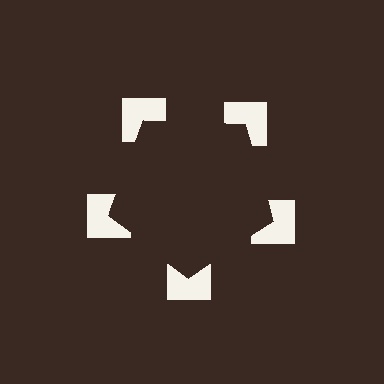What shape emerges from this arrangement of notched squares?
An illusory pentagon — its edges are inferred from the aligned wedge cuts in the notched squares, not physically drawn.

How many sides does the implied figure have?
5 sides.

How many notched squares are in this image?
There are 5 — one at each vertex of the illusory pentagon.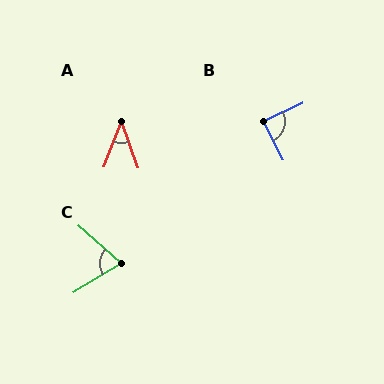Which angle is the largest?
B, at approximately 88 degrees.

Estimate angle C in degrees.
Approximately 73 degrees.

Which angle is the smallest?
A, at approximately 40 degrees.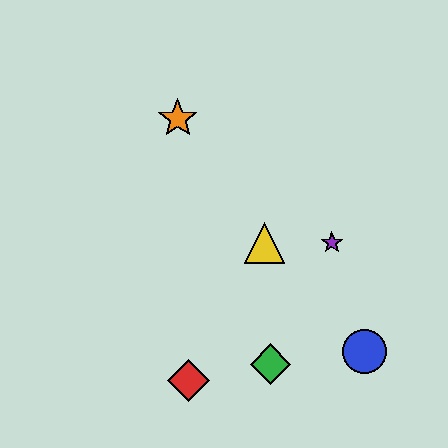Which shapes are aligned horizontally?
The yellow triangle, the purple star are aligned horizontally.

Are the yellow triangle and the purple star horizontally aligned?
Yes, both are at y≈243.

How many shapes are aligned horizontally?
2 shapes (the yellow triangle, the purple star) are aligned horizontally.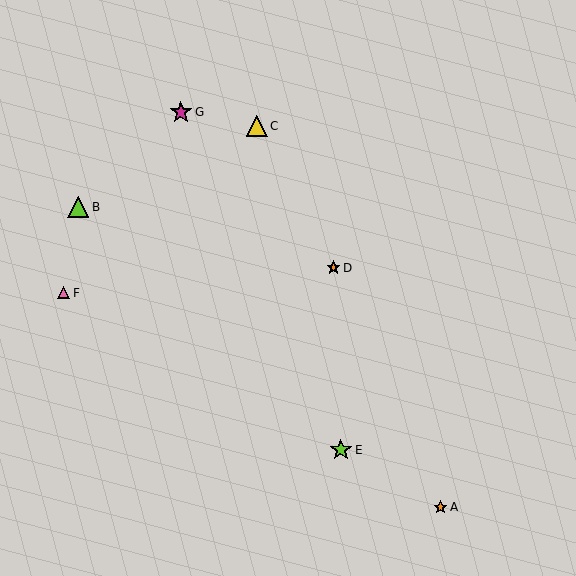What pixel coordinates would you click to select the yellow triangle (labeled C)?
Click at (257, 126) to select the yellow triangle C.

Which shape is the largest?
The magenta star (labeled G) is the largest.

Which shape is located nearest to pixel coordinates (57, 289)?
The pink triangle (labeled F) at (64, 293) is nearest to that location.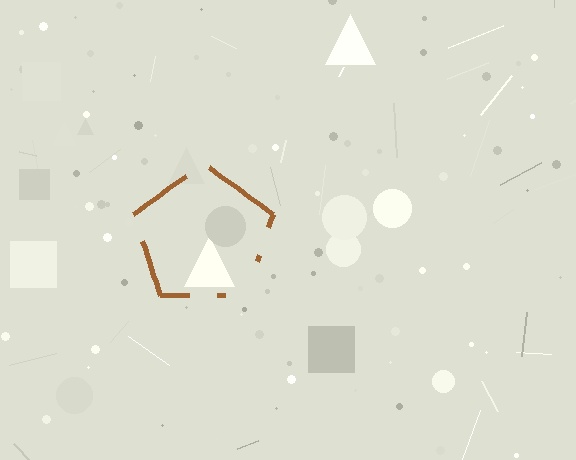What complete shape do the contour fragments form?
The contour fragments form a pentagon.